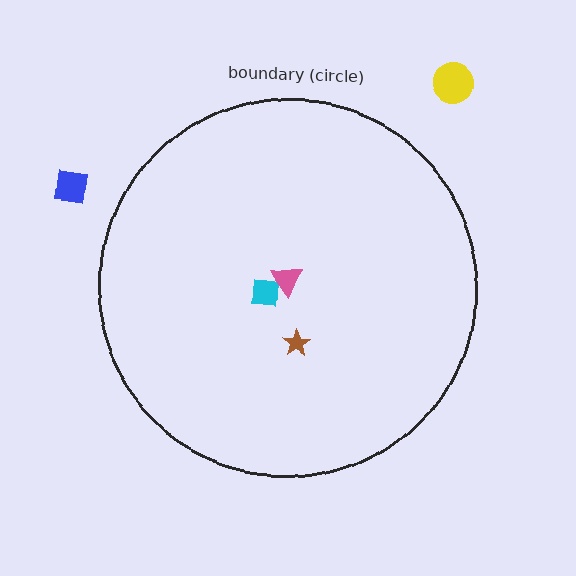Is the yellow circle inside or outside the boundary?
Outside.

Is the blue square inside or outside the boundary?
Outside.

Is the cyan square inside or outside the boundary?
Inside.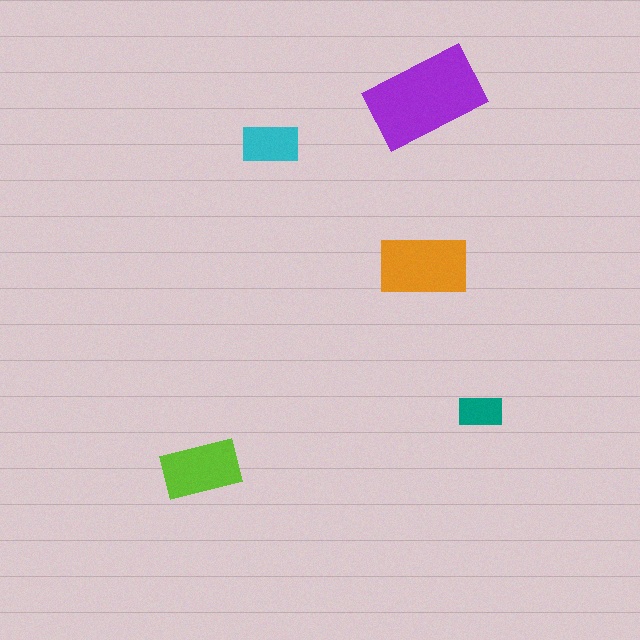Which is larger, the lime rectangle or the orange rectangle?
The orange one.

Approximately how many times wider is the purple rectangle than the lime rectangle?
About 1.5 times wider.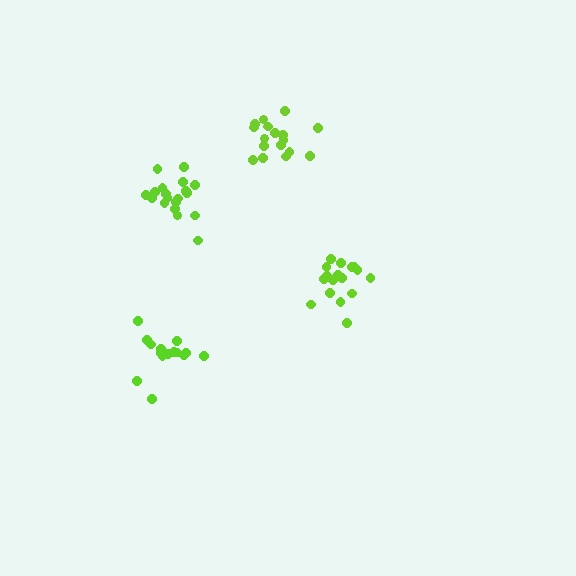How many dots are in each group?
Group 1: 15 dots, Group 2: 19 dots, Group 3: 17 dots, Group 4: 17 dots (68 total).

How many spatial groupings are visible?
There are 4 spatial groupings.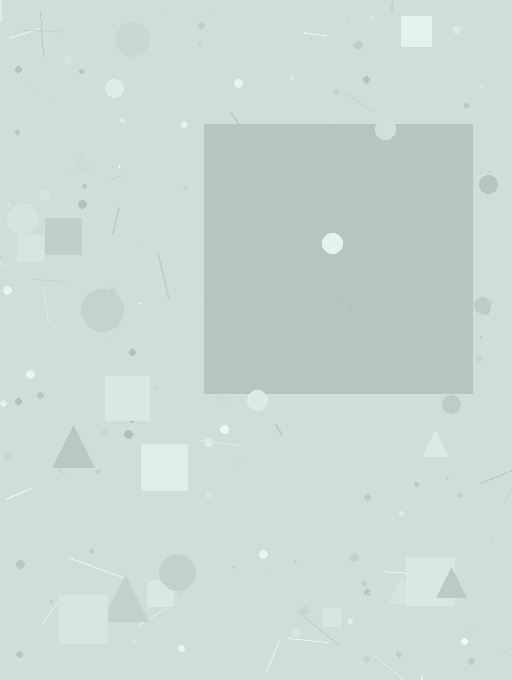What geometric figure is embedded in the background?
A square is embedded in the background.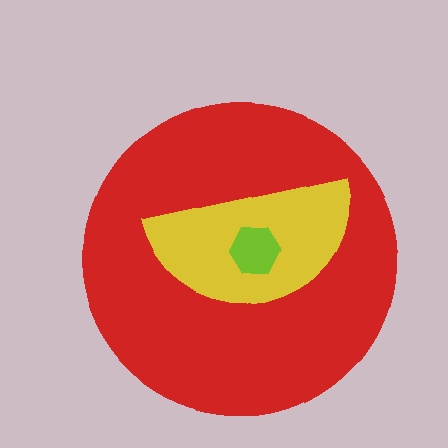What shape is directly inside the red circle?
The yellow semicircle.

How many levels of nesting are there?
3.